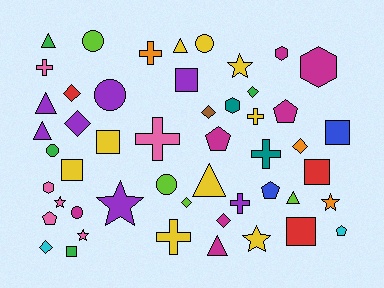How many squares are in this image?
There are 7 squares.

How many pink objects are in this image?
There are 6 pink objects.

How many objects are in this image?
There are 50 objects.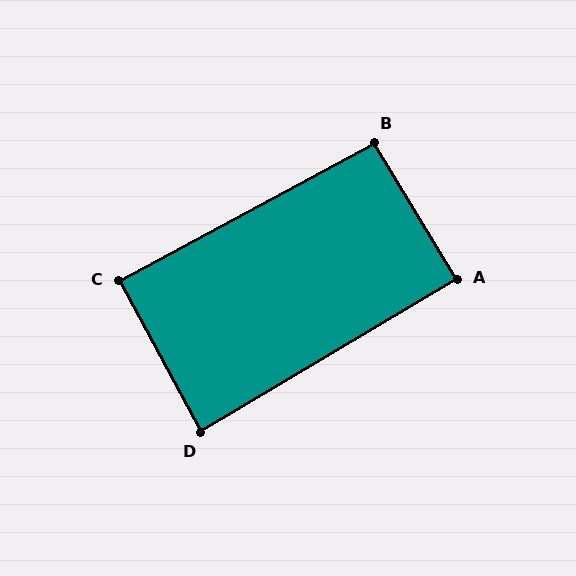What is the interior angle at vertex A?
Approximately 90 degrees (approximately right).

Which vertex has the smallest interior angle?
D, at approximately 87 degrees.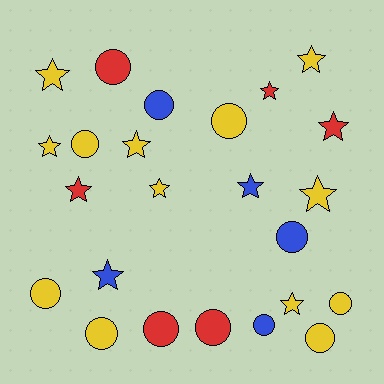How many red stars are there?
There are 3 red stars.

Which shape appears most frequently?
Circle, with 12 objects.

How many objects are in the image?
There are 24 objects.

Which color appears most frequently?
Yellow, with 13 objects.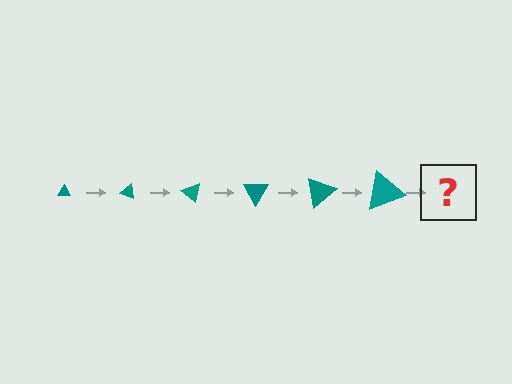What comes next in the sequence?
The next element should be a triangle, larger than the previous one and rotated 120 degrees from the start.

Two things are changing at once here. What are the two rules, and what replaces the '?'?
The two rules are that the triangle grows larger each step and it rotates 20 degrees each step. The '?' should be a triangle, larger than the previous one and rotated 120 degrees from the start.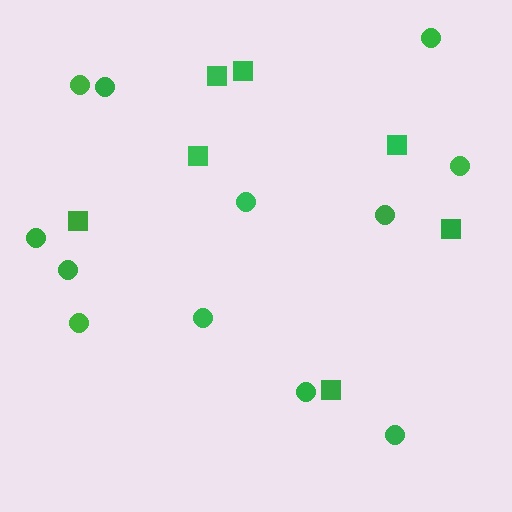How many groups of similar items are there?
There are 2 groups: one group of circles (12) and one group of squares (7).